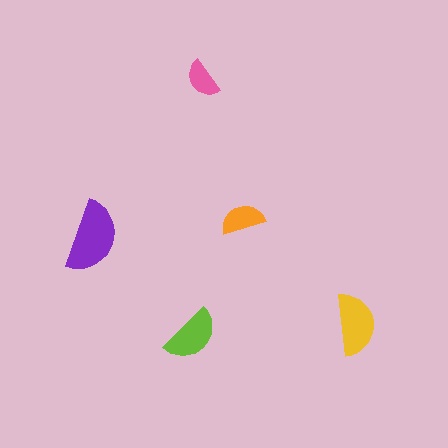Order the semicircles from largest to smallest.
the purple one, the yellow one, the lime one, the orange one, the pink one.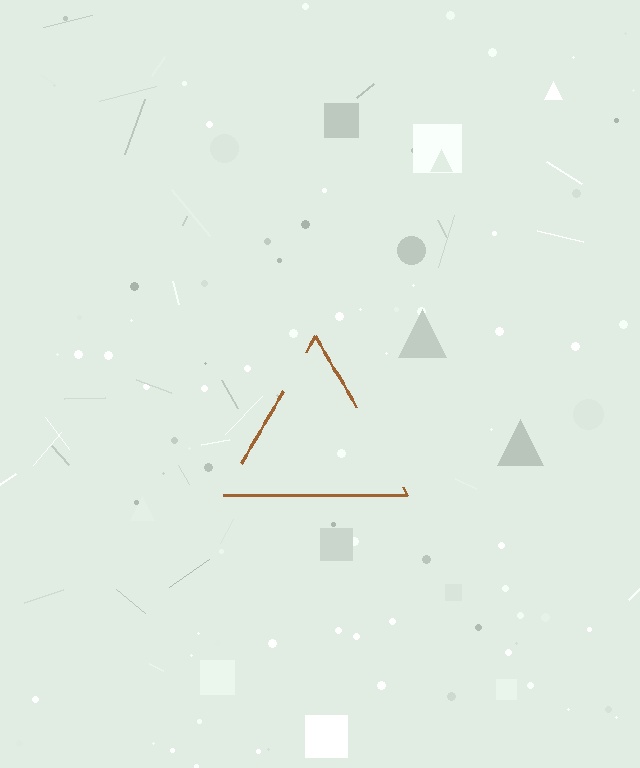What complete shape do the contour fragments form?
The contour fragments form a triangle.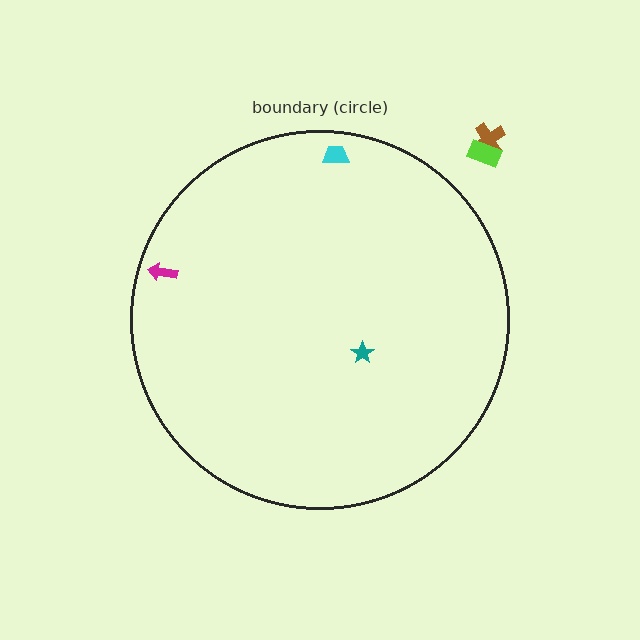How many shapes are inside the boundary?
3 inside, 2 outside.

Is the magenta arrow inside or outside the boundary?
Inside.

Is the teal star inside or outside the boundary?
Inside.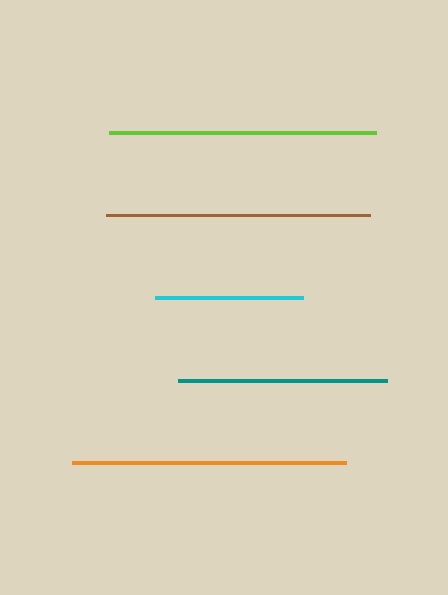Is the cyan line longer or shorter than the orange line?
The orange line is longer than the cyan line.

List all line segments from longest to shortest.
From longest to shortest: orange, lime, brown, teal, cyan.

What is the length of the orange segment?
The orange segment is approximately 274 pixels long.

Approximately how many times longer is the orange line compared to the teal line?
The orange line is approximately 1.3 times the length of the teal line.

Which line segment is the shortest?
The cyan line is the shortest at approximately 148 pixels.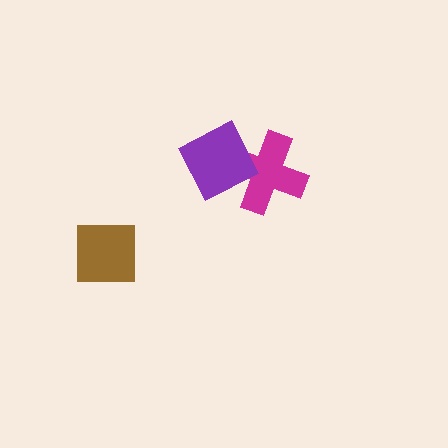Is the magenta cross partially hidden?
Yes, it is partially covered by another shape.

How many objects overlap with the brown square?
0 objects overlap with the brown square.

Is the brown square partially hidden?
No, no other shape covers it.